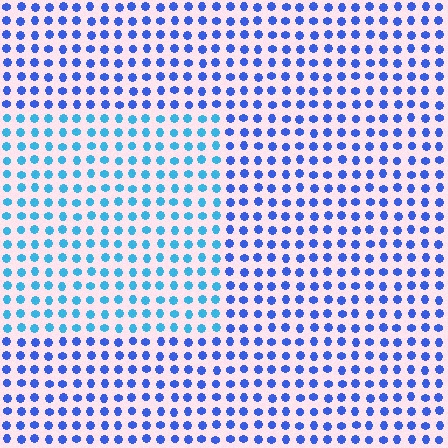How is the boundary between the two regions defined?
The boundary is defined purely by a slight shift in hue (about 32 degrees). Spacing, size, and orientation are identical on both sides.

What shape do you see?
I see a rectangle.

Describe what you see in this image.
The image is filled with small blue elements in a uniform arrangement. A rectangle-shaped region is visible where the elements are tinted to a slightly different hue, forming a subtle color boundary.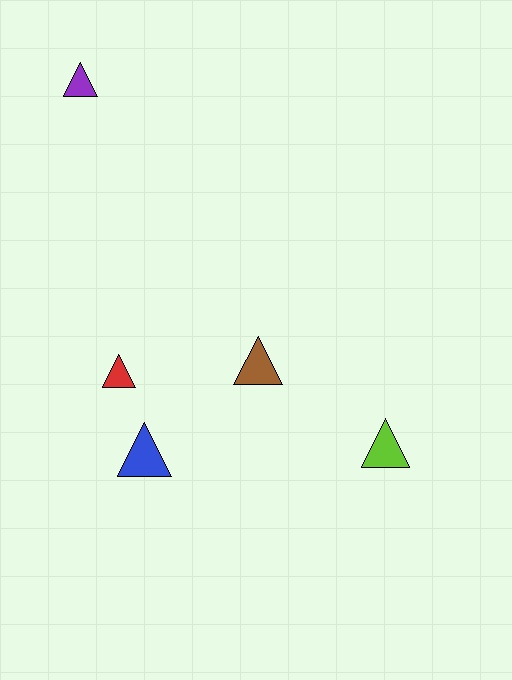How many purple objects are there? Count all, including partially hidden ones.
There is 1 purple object.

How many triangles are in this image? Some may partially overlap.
There are 5 triangles.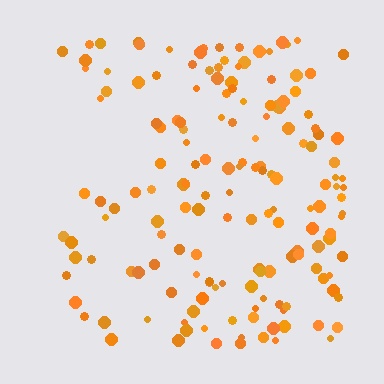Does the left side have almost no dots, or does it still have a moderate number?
Still a moderate number, just noticeably fewer than the right.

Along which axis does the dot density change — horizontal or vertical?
Horizontal.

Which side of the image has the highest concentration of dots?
The right.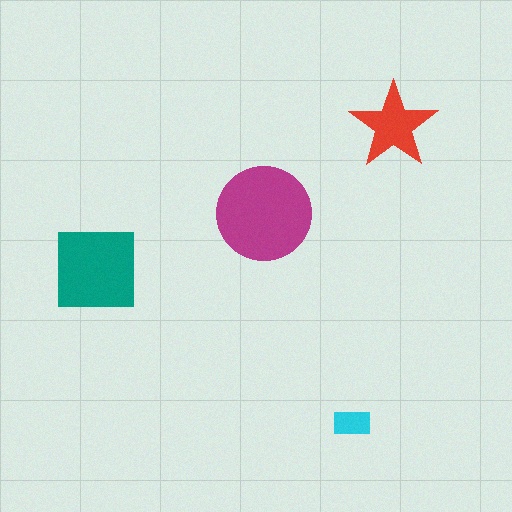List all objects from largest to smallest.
The magenta circle, the teal square, the red star, the cyan rectangle.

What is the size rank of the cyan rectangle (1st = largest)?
4th.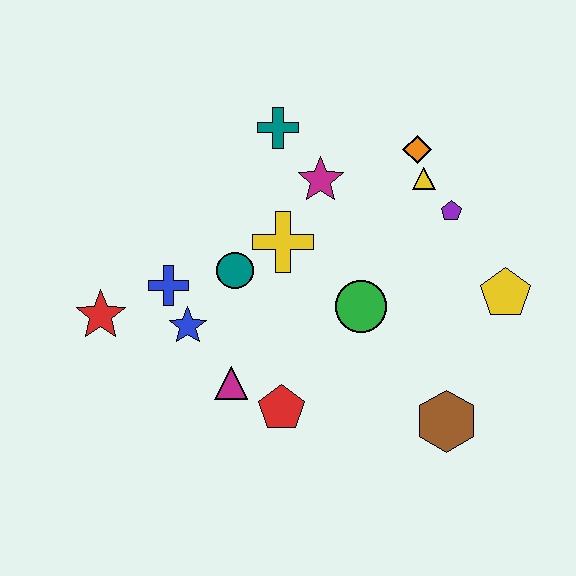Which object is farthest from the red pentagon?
The orange diamond is farthest from the red pentagon.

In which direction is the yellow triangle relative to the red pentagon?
The yellow triangle is above the red pentagon.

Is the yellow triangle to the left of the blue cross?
No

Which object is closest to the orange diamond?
The yellow triangle is closest to the orange diamond.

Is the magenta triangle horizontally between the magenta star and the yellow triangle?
No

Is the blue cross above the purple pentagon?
No